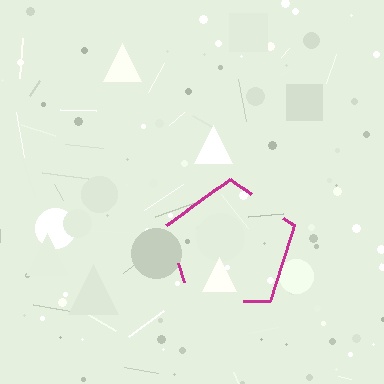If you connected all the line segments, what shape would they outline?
They would outline a pentagon.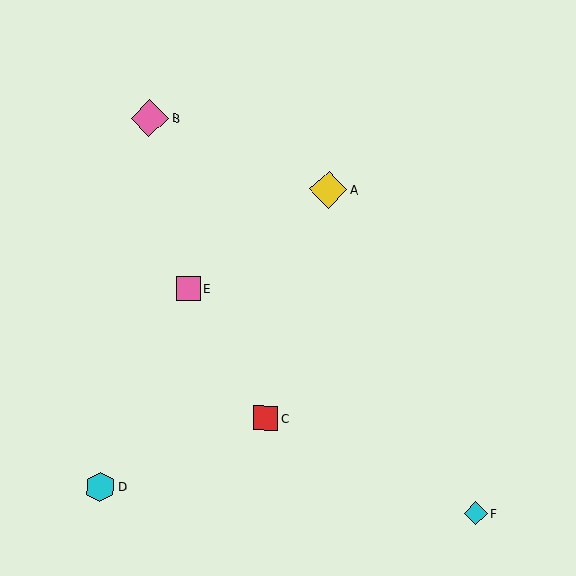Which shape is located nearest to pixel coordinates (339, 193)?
The yellow diamond (labeled A) at (328, 190) is nearest to that location.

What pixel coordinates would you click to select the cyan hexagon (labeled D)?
Click at (100, 487) to select the cyan hexagon D.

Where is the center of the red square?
The center of the red square is at (266, 418).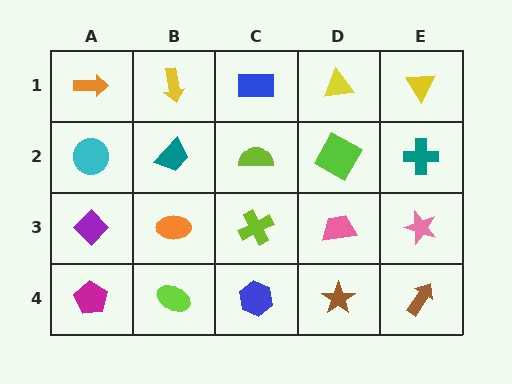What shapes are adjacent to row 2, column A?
An orange arrow (row 1, column A), a purple diamond (row 3, column A), a teal trapezoid (row 2, column B).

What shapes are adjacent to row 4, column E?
A pink star (row 3, column E), a brown star (row 4, column D).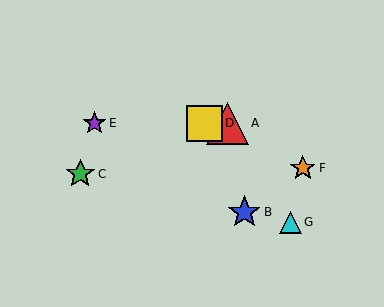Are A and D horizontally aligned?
Yes, both are at y≈123.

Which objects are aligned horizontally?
Objects A, D, E are aligned horizontally.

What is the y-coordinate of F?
Object F is at y≈168.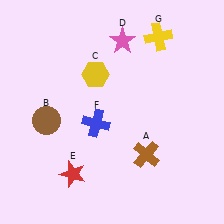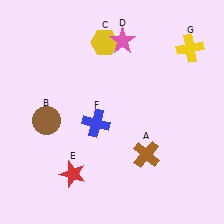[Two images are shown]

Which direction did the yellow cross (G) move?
The yellow cross (G) moved right.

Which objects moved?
The objects that moved are: the yellow hexagon (C), the yellow cross (G).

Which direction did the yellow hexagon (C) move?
The yellow hexagon (C) moved up.